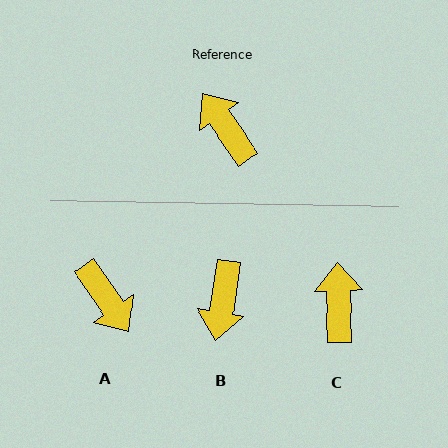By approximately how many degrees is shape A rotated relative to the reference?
Approximately 180 degrees counter-clockwise.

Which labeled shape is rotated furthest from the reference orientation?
A, about 180 degrees away.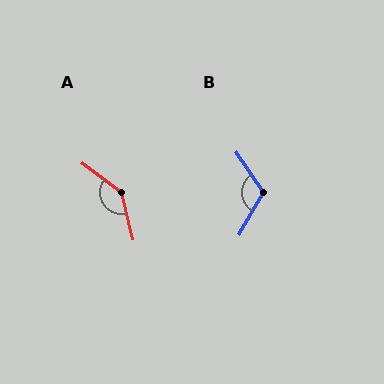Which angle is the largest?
A, at approximately 141 degrees.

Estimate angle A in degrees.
Approximately 141 degrees.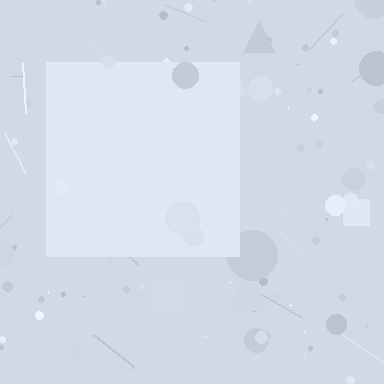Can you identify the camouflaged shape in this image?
The camouflaged shape is a square.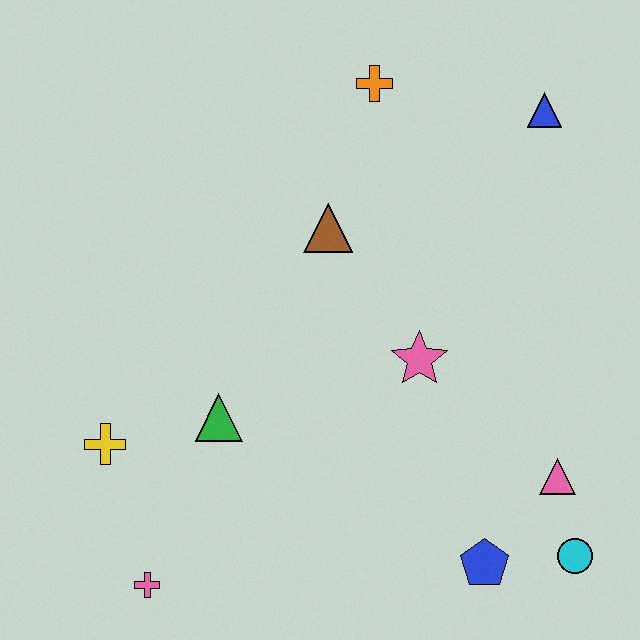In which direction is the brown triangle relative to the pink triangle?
The brown triangle is above the pink triangle.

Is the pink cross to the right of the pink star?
No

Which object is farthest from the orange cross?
The pink cross is farthest from the orange cross.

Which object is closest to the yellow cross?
The green triangle is closest to the yellow cross.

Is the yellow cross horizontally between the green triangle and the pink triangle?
No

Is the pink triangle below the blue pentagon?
No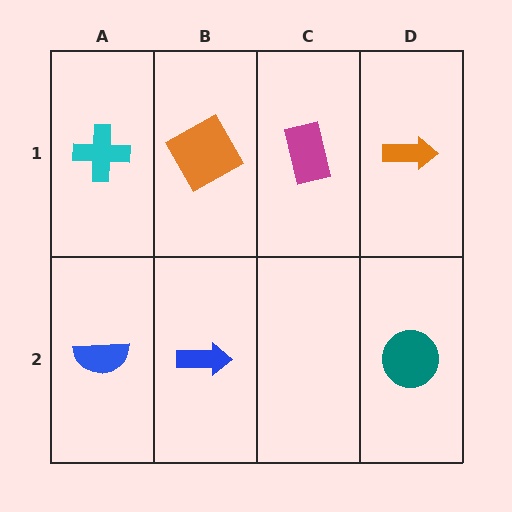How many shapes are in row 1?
4 shapes.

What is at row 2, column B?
A blue arrow.